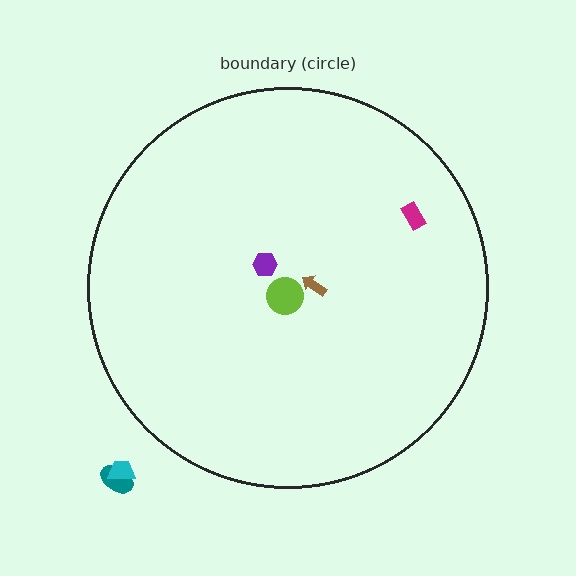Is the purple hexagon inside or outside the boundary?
Inside.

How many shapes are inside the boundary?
4 inside, 2 outside.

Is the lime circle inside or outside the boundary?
Inside.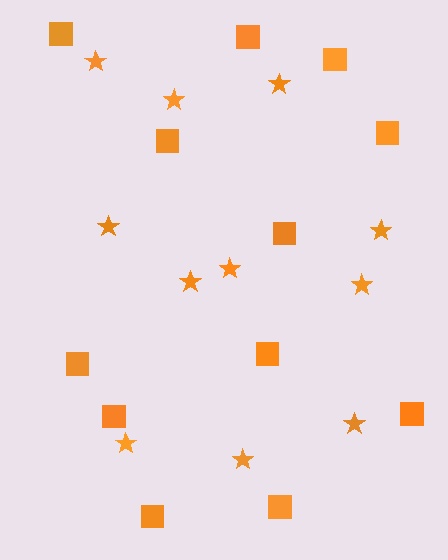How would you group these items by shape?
There are 2 groups: one group of stars (11) and one group of squares (12).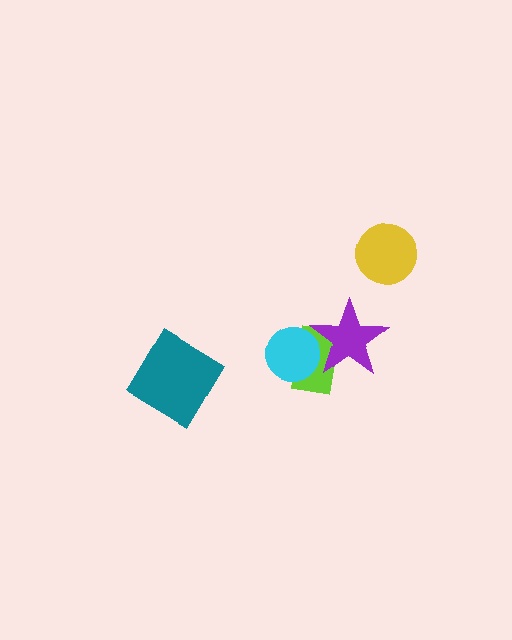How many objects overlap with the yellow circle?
0 objects overlap with the yellow circle.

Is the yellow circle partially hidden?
No, no other shape covers it.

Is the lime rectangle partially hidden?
Yes, it is partially covered by another shape.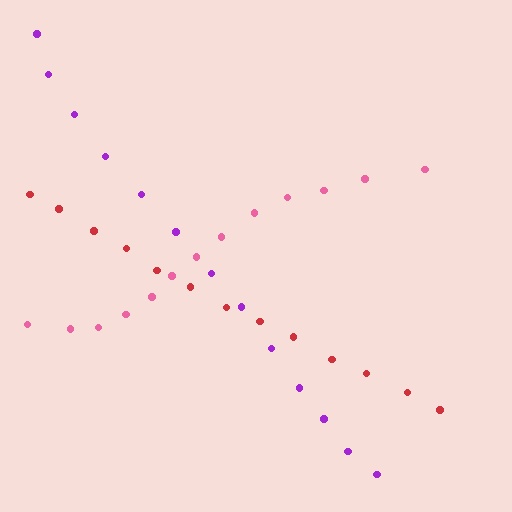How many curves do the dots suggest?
There are 3 distinct paths.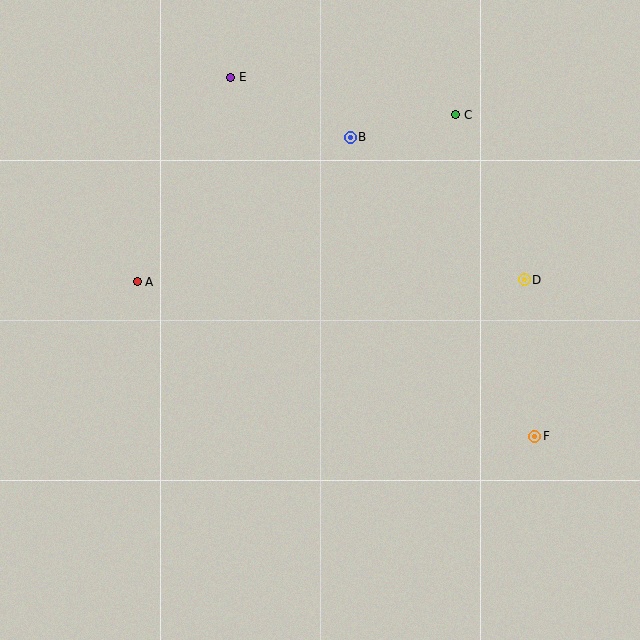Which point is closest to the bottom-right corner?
Point F is closest to the bottom-right corner.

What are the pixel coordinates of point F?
Point F is at (535, 436).